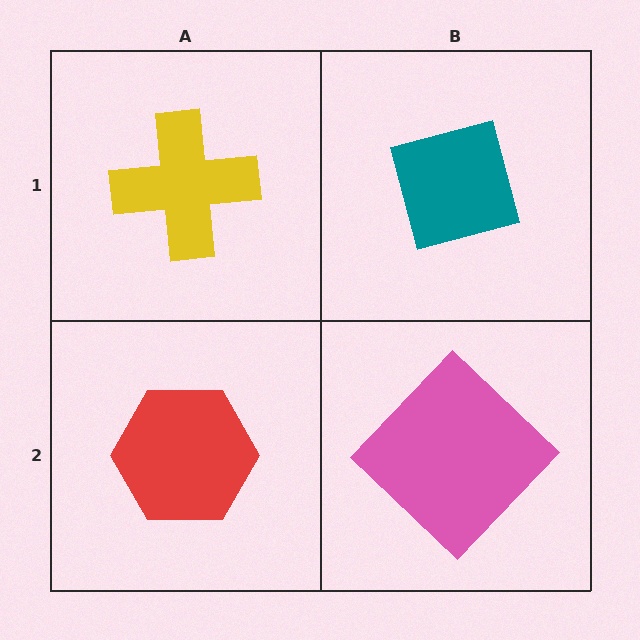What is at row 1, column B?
A teal square.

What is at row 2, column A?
A red hexagon.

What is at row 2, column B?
A pink diamond.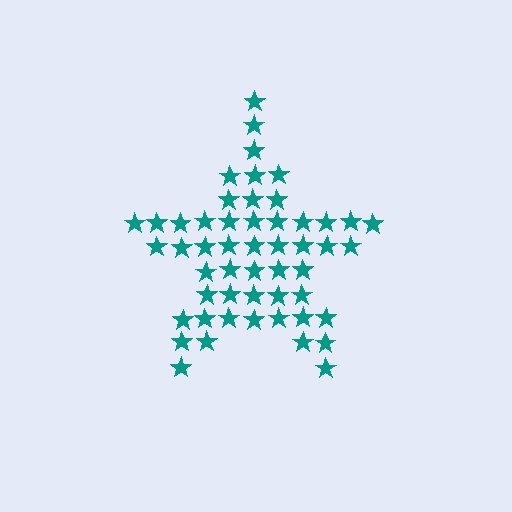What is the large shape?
The large shape is a star.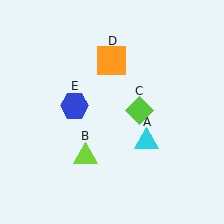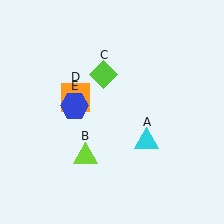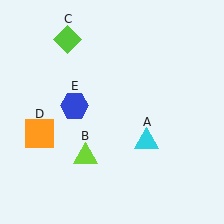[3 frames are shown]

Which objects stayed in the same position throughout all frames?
Cyan triangle (object A) and lime triangle (object B) and blue hexagon (object E) remained stationary.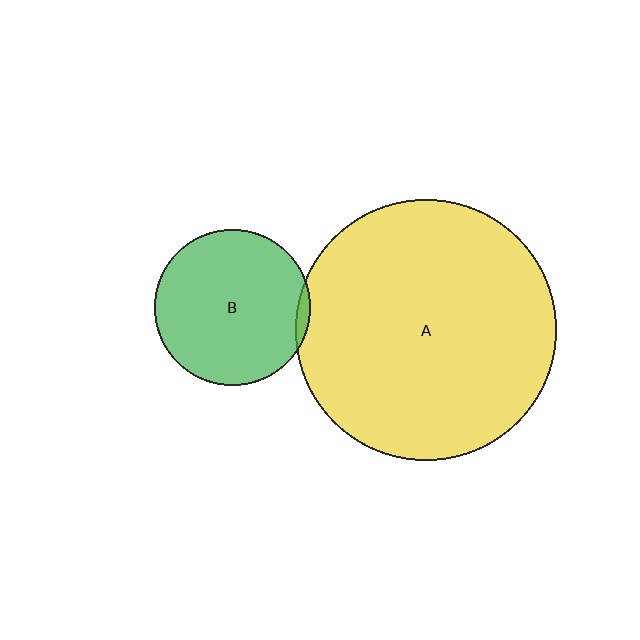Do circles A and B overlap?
Yes.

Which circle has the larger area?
Circle A (yellow).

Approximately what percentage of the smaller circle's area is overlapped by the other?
Approximately 5%.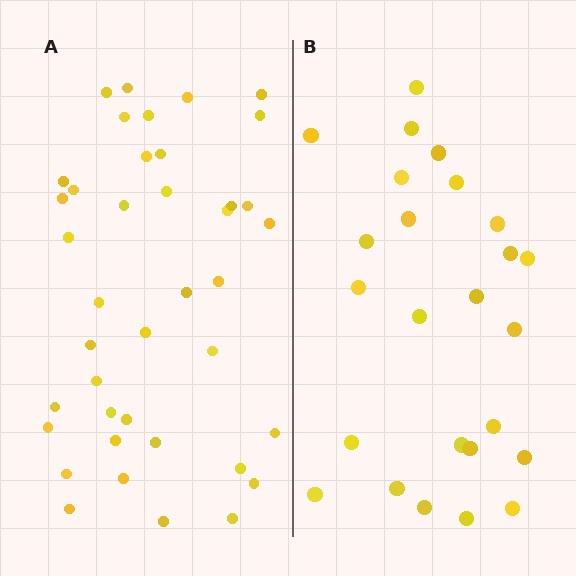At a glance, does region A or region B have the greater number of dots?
Region A (the left region) has more dots.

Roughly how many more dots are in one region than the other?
Region A has approximately 15 more dots than region B.